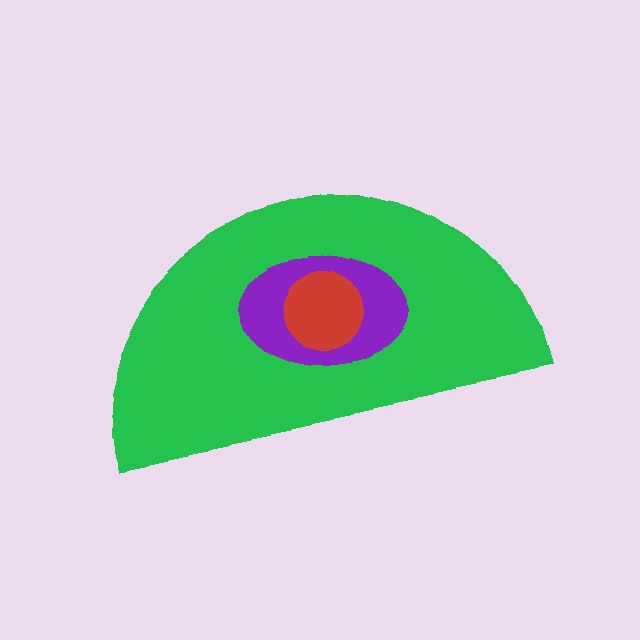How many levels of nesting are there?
3.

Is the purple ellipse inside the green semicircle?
Yes.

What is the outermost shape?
The green semicircle.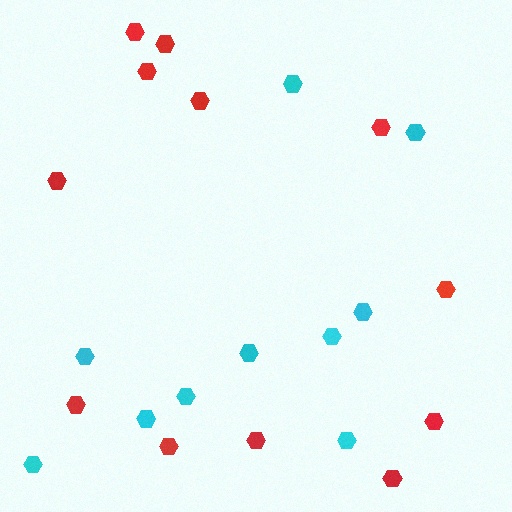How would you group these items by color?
There are 2 groups: one group of red hexagons (12) and one group of cyan hexagons (10).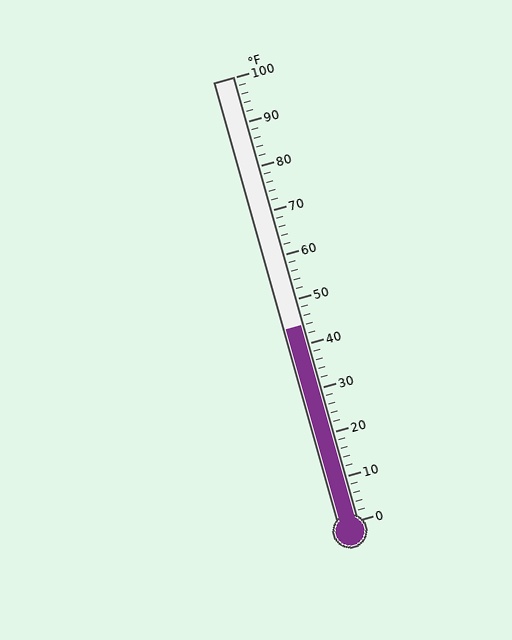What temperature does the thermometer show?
The thermometer shows approximately 44°F.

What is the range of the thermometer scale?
The thermometer scale ranges from 0°F to 100°F.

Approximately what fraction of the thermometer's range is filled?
The thermometer is filled to approximately 45% of its range.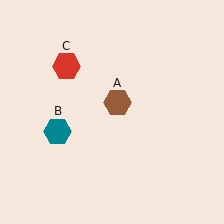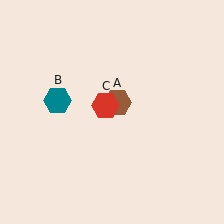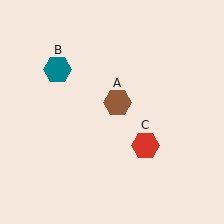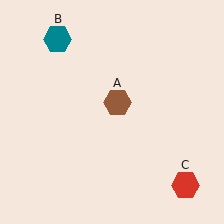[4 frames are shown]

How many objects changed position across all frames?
2 objects changed position: teal hexagon (object B), red hexagon (object C).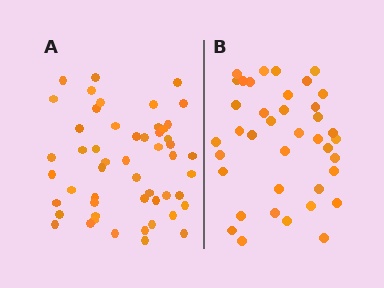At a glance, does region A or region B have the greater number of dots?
Region A (the left region) has more dots.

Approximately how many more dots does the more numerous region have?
Region A has approximately 15 more dots than region B.